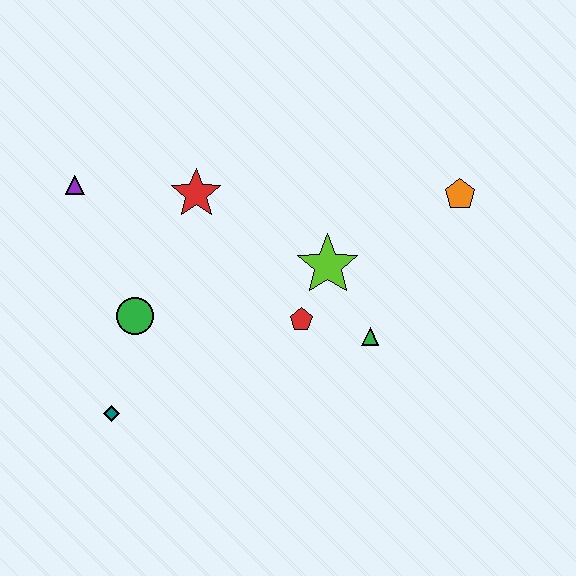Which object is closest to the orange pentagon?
The lime star is closest to the orange pentagon.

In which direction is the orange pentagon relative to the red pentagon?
The orange pentagon is to the right of the red pentagon.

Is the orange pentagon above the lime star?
Yes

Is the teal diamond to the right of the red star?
No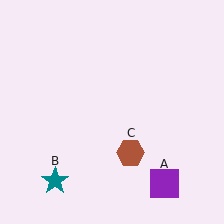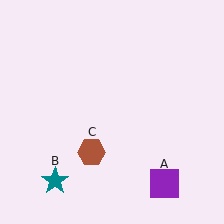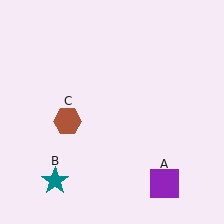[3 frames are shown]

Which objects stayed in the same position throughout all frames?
Purple square (object A) and teal star (object B) remained stationary.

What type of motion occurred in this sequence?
The brown hexagon (object C) rotated clockwise around the center of the scene.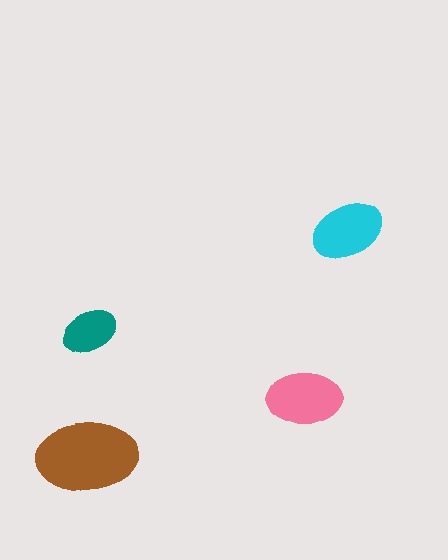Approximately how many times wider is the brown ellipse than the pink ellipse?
About 1.5 times wider.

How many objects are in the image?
There are 4 objects in the image.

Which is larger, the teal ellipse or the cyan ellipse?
The cyan one.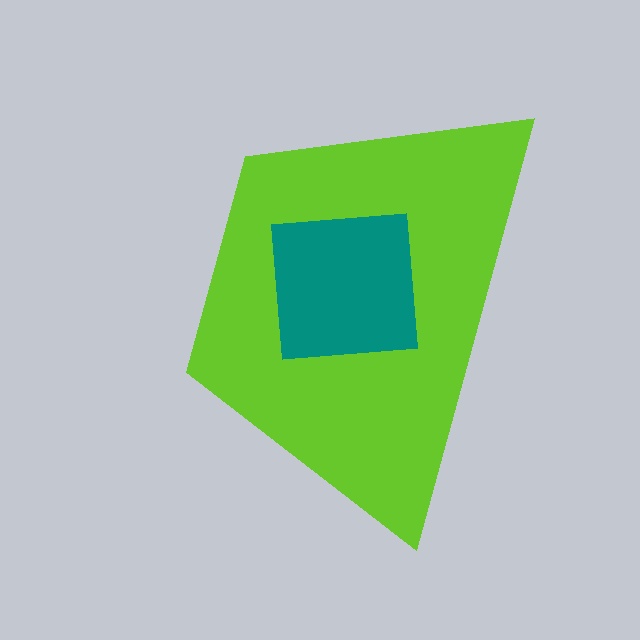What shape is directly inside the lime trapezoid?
The teal square.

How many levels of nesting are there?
2.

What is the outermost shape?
The lime trapezoid.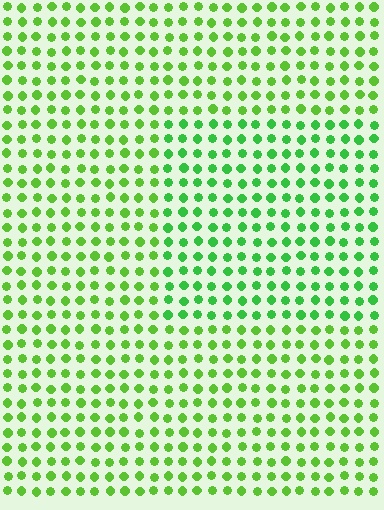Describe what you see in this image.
The image is filled with small lime elements in a uniform arrangement. A rectangle-shaped region is visible where the elements are tinted to a slightly different hue, forming a subtle color boundary.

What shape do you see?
I see a rectangle.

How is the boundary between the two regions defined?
The boundary is defined purely by a slight shift in hue (about 22 degrees). Spacing, size, and orientation are identical on both sides.